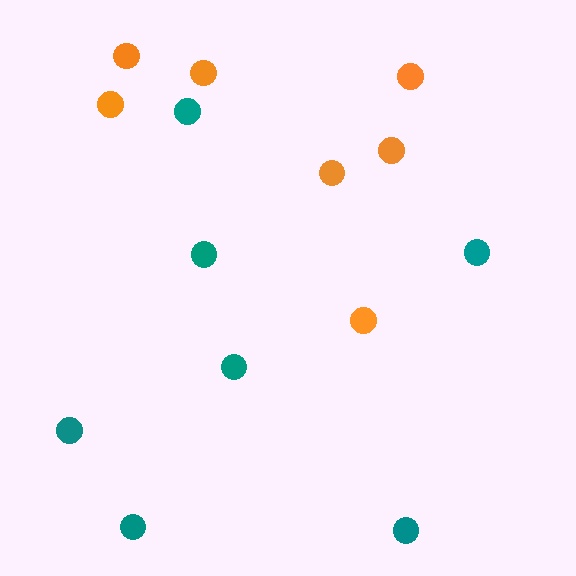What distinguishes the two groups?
There are 2 groups: one group of orange circles (7) and one group of teal circles (7).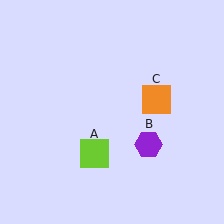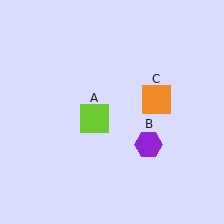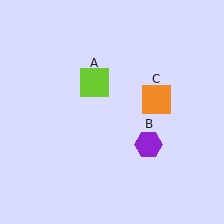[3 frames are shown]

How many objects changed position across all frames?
1 object changed position: lime square (object A).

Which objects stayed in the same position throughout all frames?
Purple hexagon (object B) and orange square (object C) remained stationary.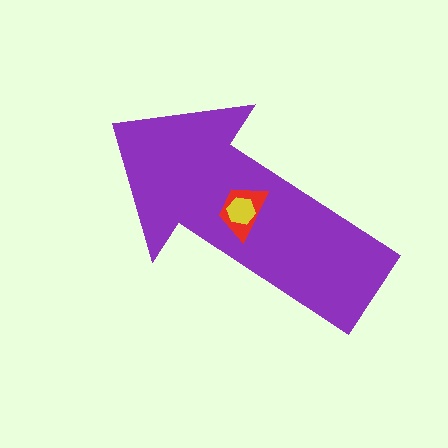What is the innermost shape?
The yellow hexagon.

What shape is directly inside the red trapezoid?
The yellow hexagon.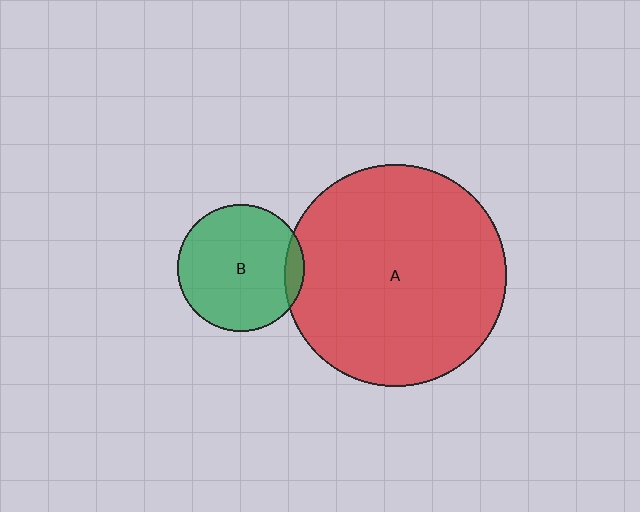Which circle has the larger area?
Circle A (red).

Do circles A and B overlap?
Yes.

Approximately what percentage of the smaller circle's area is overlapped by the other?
Approximately 10%.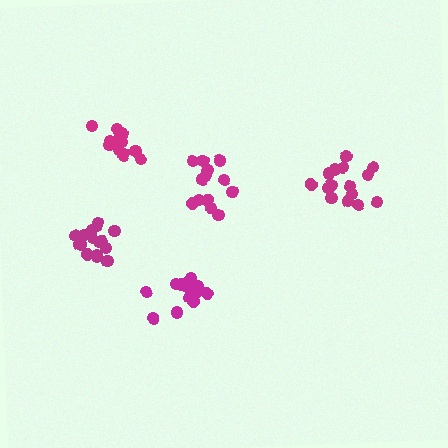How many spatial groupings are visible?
There are 5 spatial groupings.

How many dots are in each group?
Group 1: 13 dots, Group 2: 15 dots, Group 3: 16 dots, Group 4: 14 dots, Group 5: 16 dots (74 total).